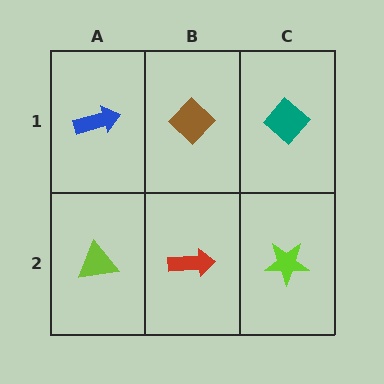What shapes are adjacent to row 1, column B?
A red arrow (row 2, column B), a blue arrow (row 1, column A), a teal diamond (row 1, column C).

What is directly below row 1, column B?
A red arrow.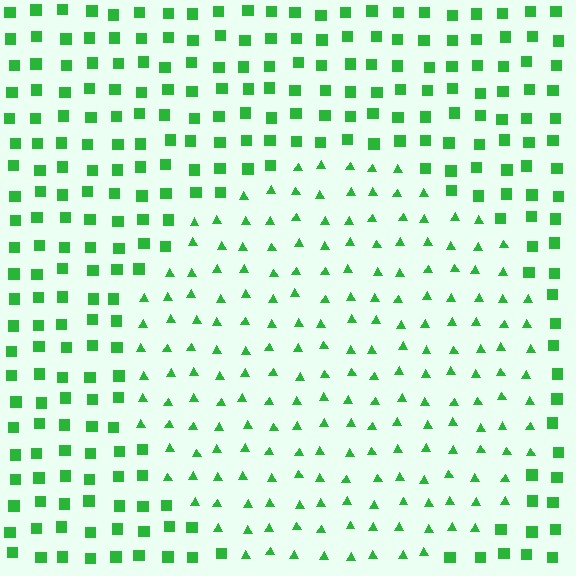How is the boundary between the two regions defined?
The boundary is defined by a change in element shape: triangles inside vs. squares outside. All elements share the same color and spacing.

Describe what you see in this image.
The image is filled with small green elements arranged in a uniform grid. A circle-shaped region contains triangles, while the surrounding area contains squares. The boundary is defined purely by the change in element shape.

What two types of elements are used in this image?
The image uses triangles inside the circle region and squares outside it.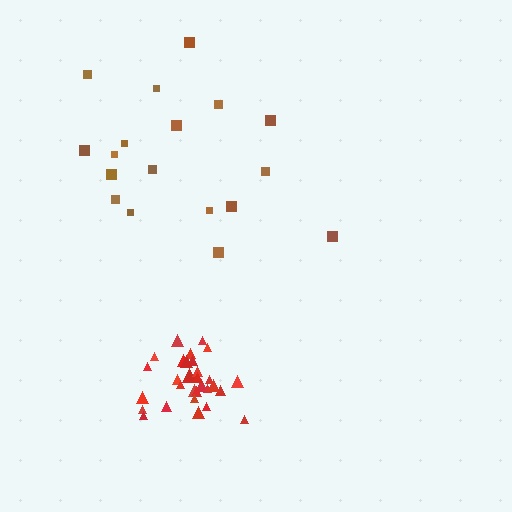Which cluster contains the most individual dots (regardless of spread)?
Red (32).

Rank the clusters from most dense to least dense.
red, brown.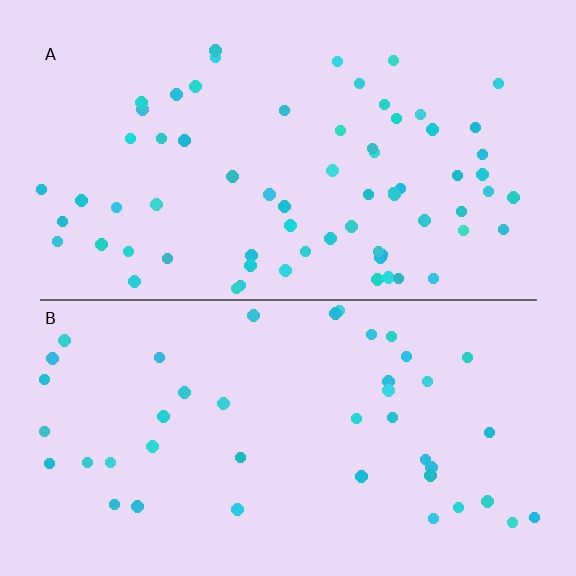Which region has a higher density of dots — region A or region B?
A (the top).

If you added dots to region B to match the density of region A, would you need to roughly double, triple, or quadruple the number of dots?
Approximately double.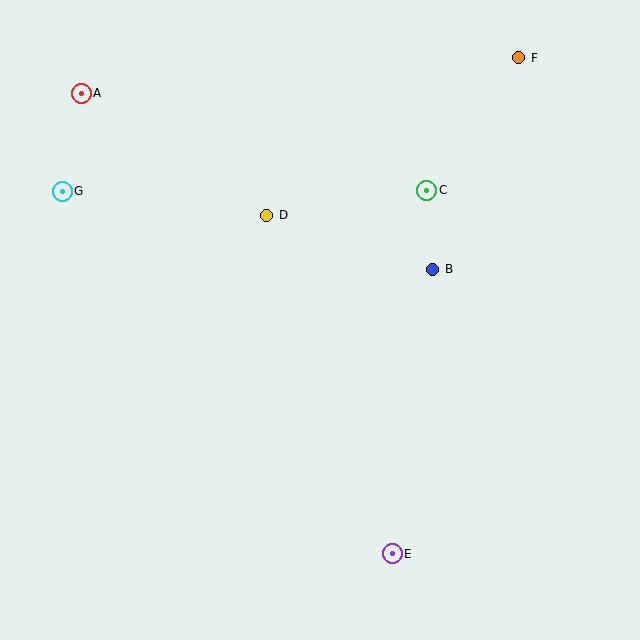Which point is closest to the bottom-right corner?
Point E is closest to the bottom-right corner.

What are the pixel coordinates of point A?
Point A is at (81, 93).